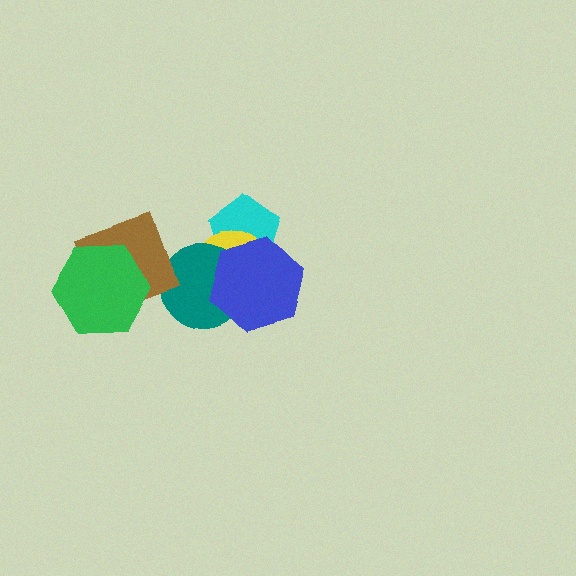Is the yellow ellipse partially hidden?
Yes, it is partially covered by another shape.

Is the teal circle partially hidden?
Yes, it is partially covered by another shape.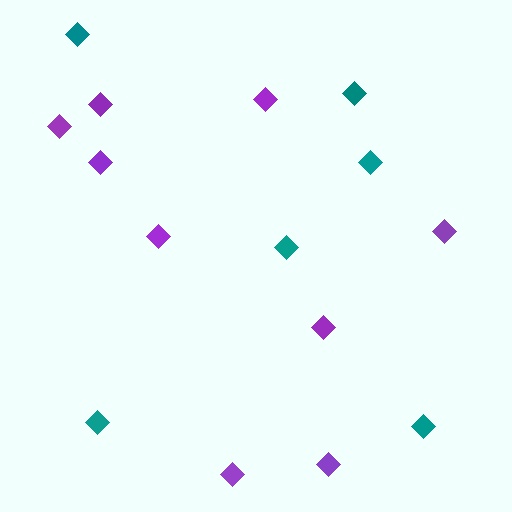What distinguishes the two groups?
There are 2 groups: one group of purple diamonds (9) and one group of teal diamonds (6).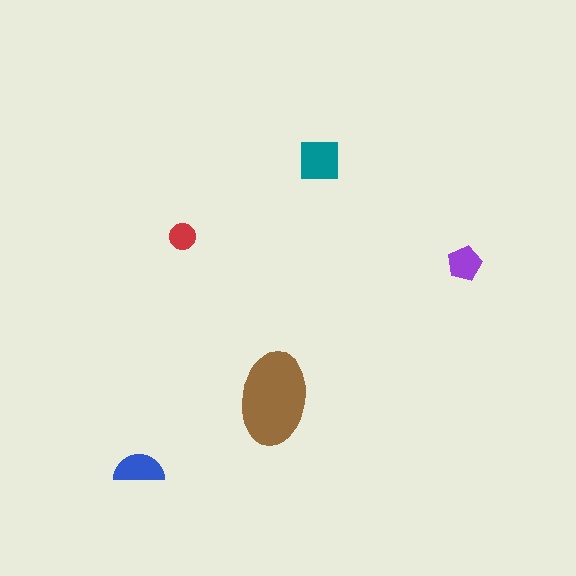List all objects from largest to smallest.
The brown ellipse, the teal square, the blue semicircle, the purple pentagon, the red circle.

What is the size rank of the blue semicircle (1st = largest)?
3rd.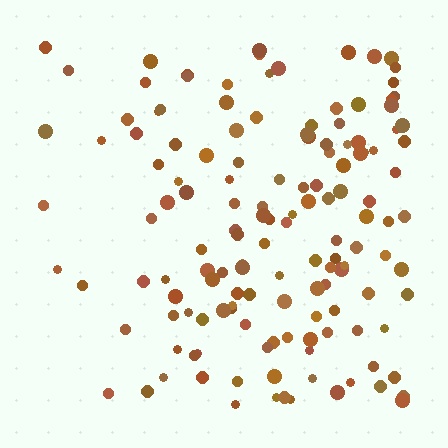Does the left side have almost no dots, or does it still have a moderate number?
Still a moderate number, just noticeably fewer than the right.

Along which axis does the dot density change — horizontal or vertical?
Horizontal.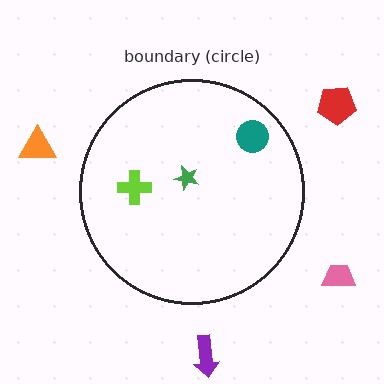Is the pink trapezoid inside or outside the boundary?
Outside.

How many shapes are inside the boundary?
3 inside, 4 outside.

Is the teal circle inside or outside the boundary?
Inside.